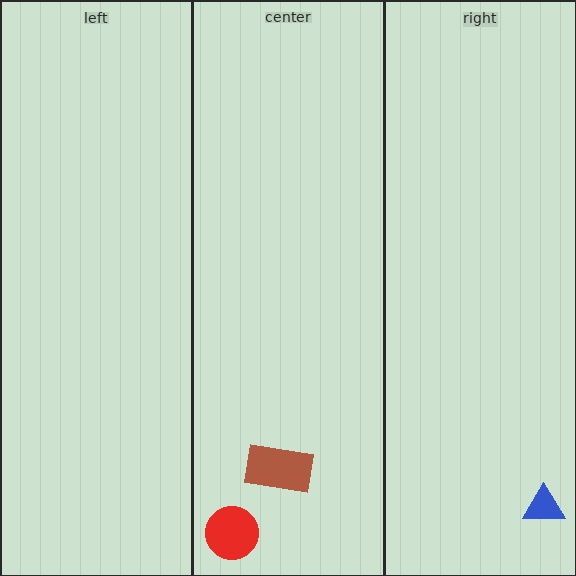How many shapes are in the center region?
2.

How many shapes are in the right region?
1.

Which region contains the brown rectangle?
The center region.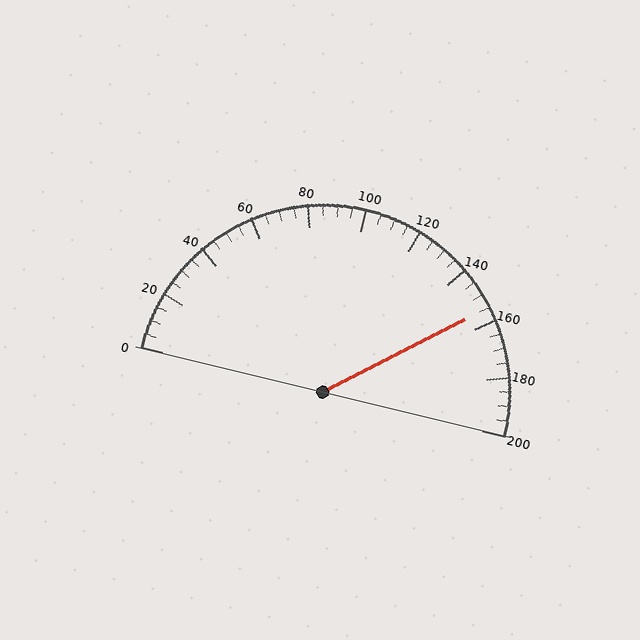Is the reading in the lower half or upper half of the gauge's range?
The reading is in the upper half of the range (0 to 200).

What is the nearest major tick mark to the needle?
The nearest major tick mark is 160.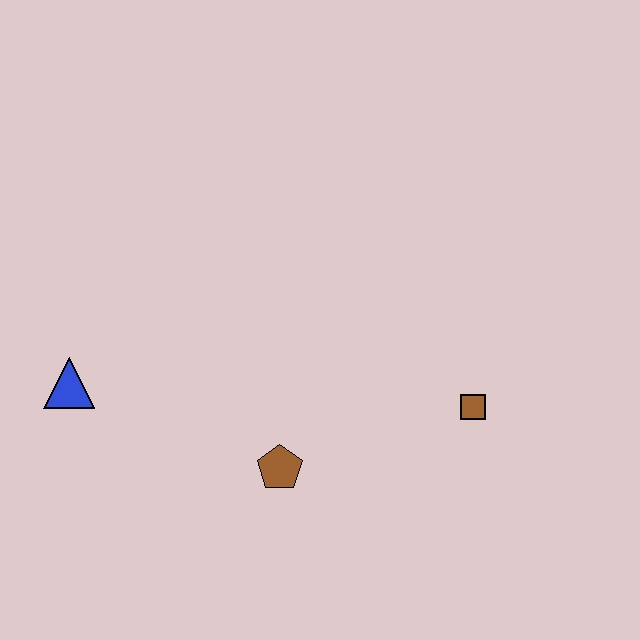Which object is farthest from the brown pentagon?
The blue triangle is farthest from the brown pentagon.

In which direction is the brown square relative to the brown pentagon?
The brown square is to the right of the brown pentagon.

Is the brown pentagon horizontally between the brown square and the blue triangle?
Yes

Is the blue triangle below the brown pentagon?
No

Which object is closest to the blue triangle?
The brown pentagon is closest to the blue triangle.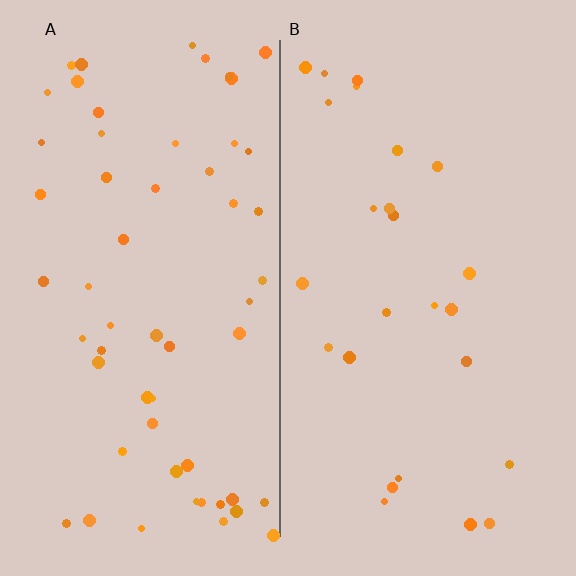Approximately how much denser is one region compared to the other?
Approximately 2.2× — region A over region B.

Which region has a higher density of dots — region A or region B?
A (the left).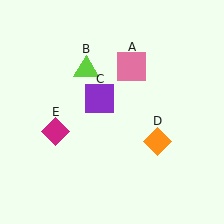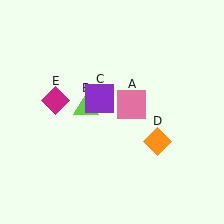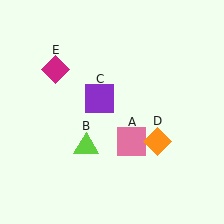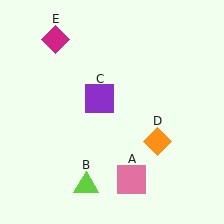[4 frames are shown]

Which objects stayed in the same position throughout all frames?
Purple square (object C) and orange diamond (object D) remained stationary.